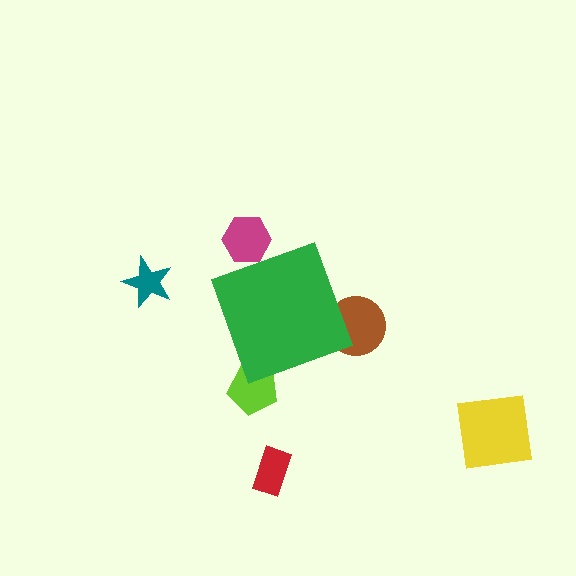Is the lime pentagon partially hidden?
Yes, the lime pentagon is partially hidden behind the green diamond.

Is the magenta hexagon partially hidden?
Yes, the magenta hexagon is partially hidden behind the green diamond.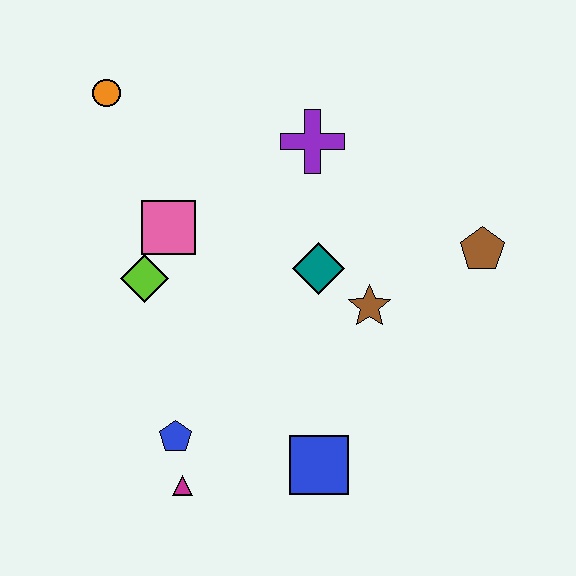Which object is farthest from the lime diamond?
The brown pentagon is farthest from the lime diamond.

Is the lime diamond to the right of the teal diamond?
No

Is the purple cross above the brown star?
Yes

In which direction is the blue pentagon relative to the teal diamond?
The blue pentagon is below the teal diamond.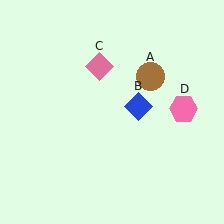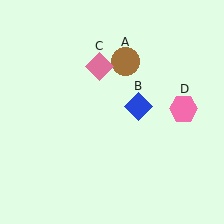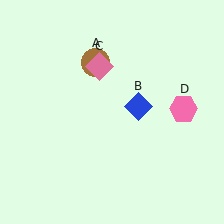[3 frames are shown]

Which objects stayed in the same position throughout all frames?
Blue diamond (object B) and pink diamond (object C) and pink hexagon (object D) remained stationary.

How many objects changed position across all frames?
1 object changed position: brown circle (object A).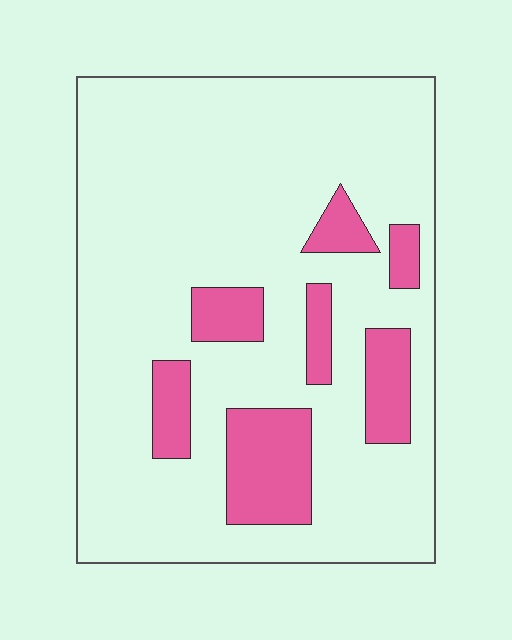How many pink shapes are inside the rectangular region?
7.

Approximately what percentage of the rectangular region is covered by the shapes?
Approximately 20%.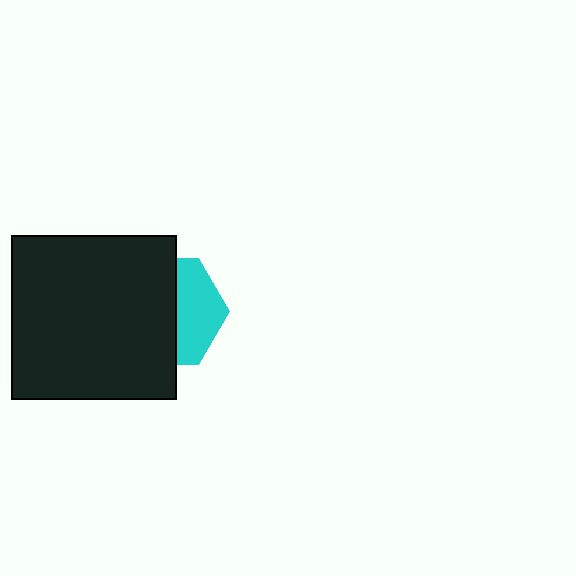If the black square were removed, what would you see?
You would see the complete cyan hexagon.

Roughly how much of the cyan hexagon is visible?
A small part of it is visible (roughly 40%).